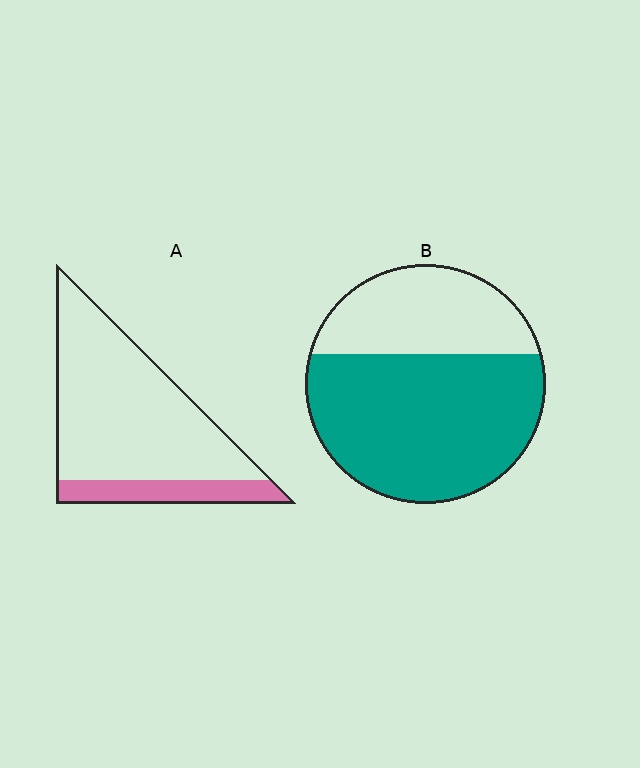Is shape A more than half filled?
No.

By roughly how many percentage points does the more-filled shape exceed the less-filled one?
By roughly 45 percentage points (B over A).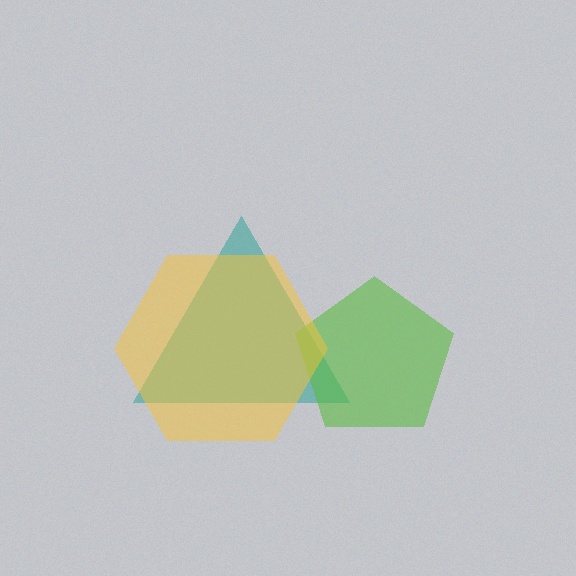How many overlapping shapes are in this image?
There are 3 overlapping shapes in the image.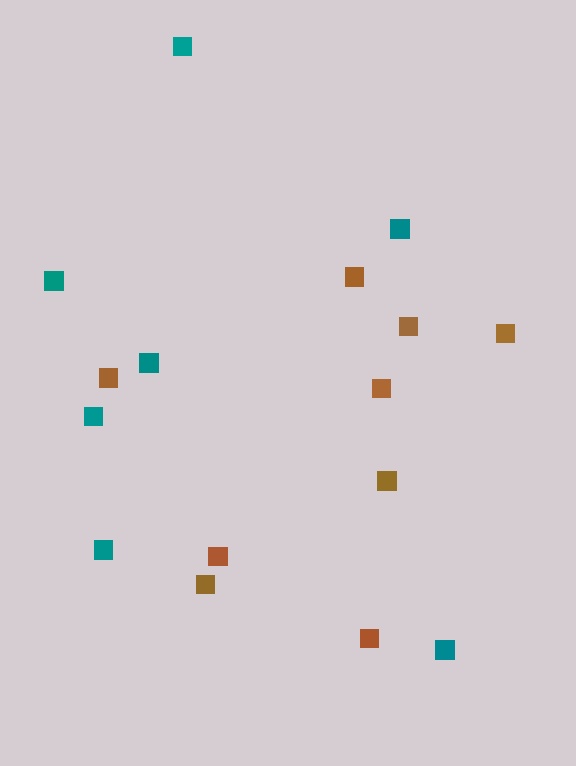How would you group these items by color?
There are 2 groups: one group of brown squares (9) and one group of teal squares (7).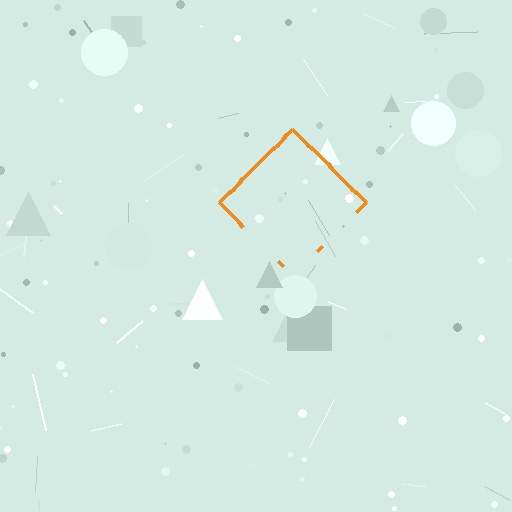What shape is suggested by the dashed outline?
The dashed outline suggests a diamond.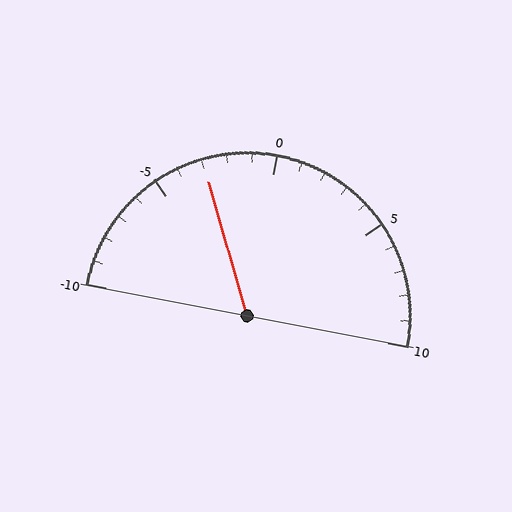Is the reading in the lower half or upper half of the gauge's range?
The reading is in the lower half of the range (-10 to 10).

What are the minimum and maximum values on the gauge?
The gauge ranges from -10 to 10.